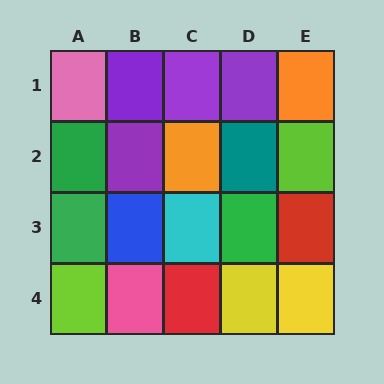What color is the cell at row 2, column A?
Green.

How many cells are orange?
2 cells are orange.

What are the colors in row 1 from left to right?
Pink, purple, purple, purple, orange.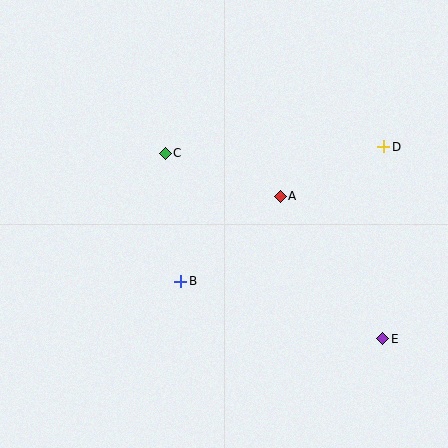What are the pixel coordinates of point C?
Point C is at (165, 153).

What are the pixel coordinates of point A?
Point A is at (280, 196).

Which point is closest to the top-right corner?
Point D is closest to the top-right corner.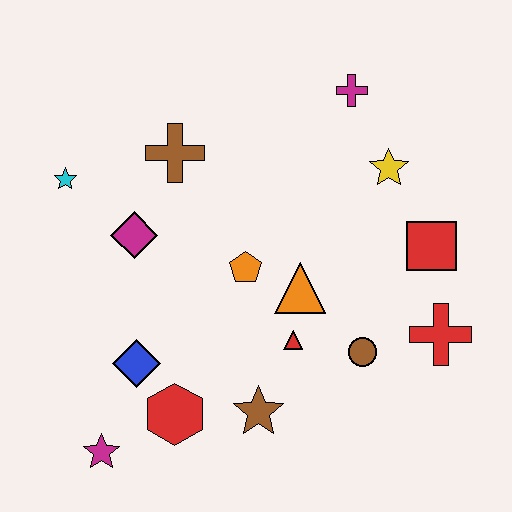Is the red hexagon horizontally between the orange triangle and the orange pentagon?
No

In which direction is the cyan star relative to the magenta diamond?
The cyan star is to the left of the magenta diamond.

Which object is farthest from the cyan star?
The red cross is farthest from the cyan star.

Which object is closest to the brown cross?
The magenta diamond is closest to the brown cross.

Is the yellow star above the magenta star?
Yes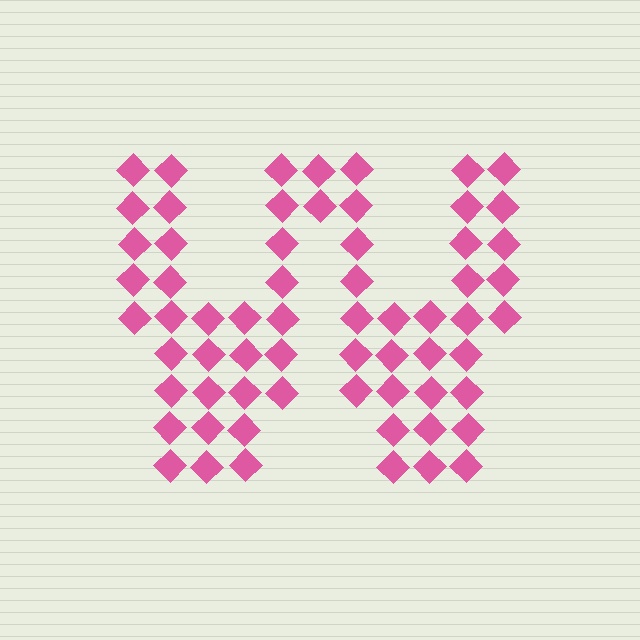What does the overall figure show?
The overall figure shows the letter W.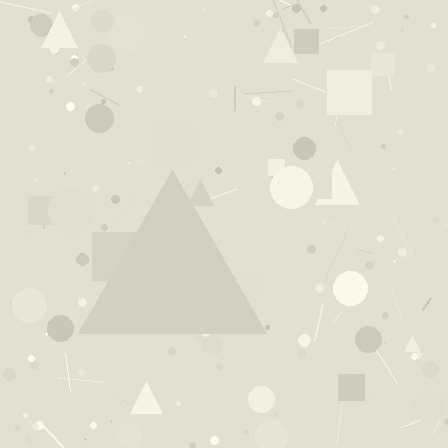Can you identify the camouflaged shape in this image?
The camouflaged shape is a triangle.